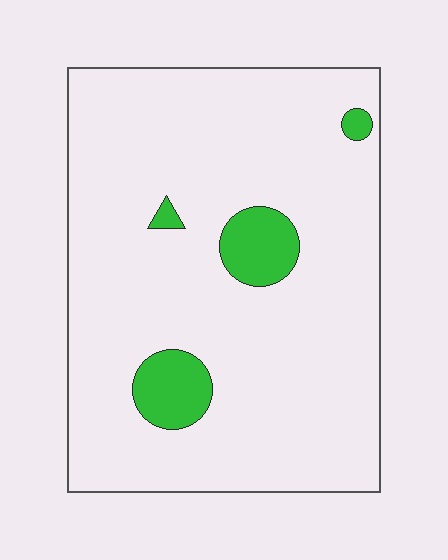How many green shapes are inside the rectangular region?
4.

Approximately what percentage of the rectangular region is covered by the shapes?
Approximately 10%.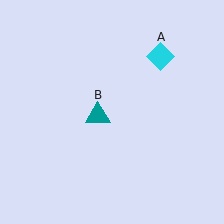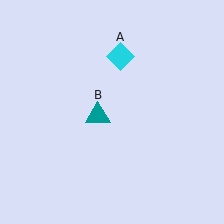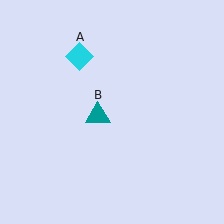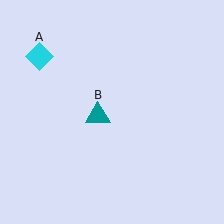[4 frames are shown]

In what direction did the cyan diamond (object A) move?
The cyan diamond (object A) moved left.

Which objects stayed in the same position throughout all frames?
Teal triangle (object B) remained stationary.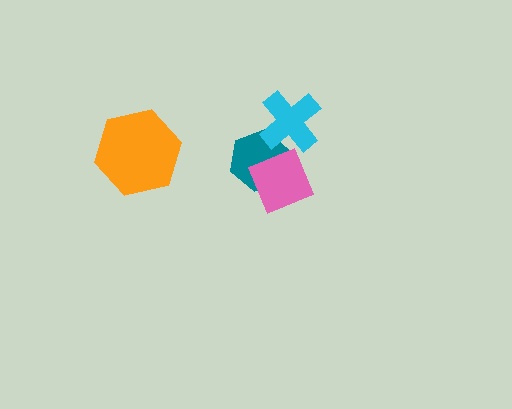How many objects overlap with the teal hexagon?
2 objects overlap with the teal hexagon.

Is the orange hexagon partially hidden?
No, no other shape covers it.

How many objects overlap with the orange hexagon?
0 objects overlap with the orange hexagon.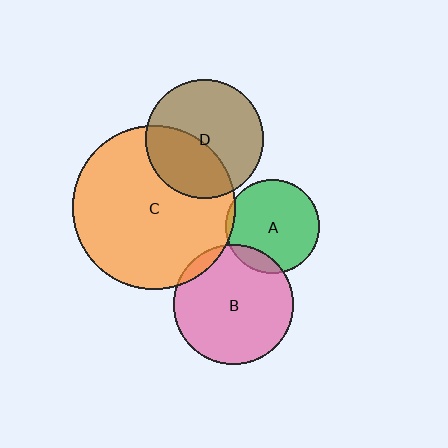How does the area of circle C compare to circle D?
Approximately 1.9 times.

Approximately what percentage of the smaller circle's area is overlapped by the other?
Approximately 5%.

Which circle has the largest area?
Circle C (orange).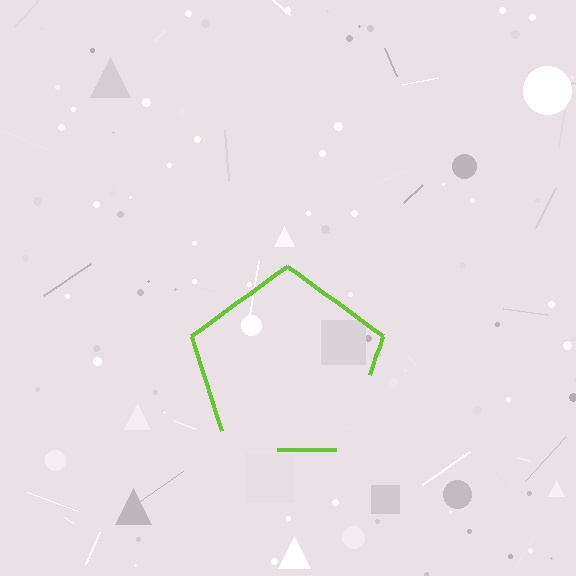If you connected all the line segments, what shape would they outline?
They would outline a pentagon.